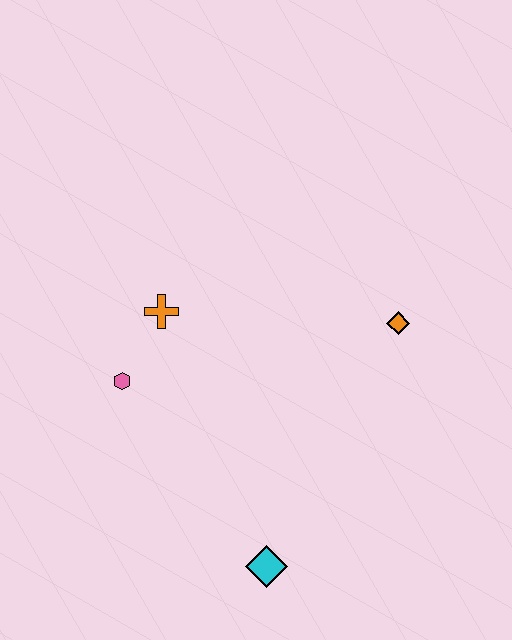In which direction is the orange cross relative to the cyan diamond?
The orange cross is above the cyan diamond.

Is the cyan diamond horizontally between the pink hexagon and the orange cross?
No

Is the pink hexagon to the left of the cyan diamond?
Yes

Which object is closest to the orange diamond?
The orange cross is closest to the orange diamond.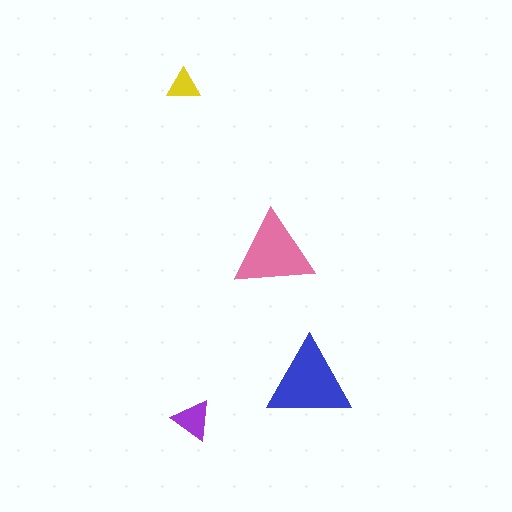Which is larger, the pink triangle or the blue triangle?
The blue one.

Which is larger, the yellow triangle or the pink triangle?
The pink one.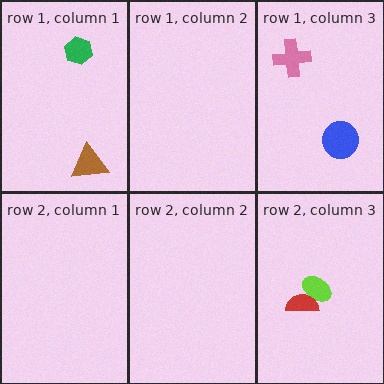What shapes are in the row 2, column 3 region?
The lime ellipse, the red semicircle.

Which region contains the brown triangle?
The row 1, column 1 region.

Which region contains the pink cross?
The row 1, column 3 region.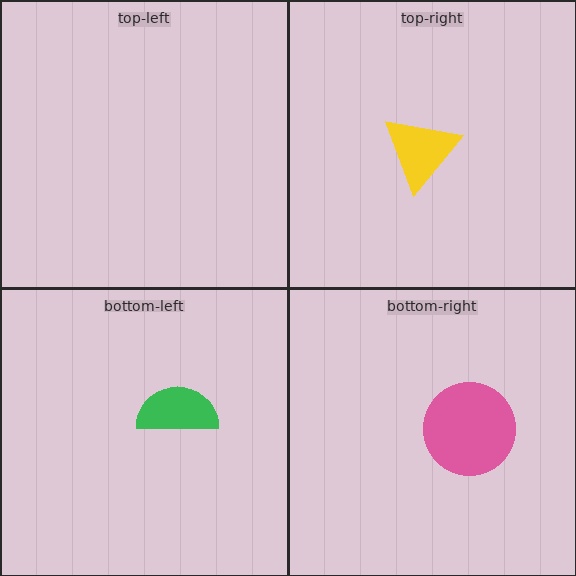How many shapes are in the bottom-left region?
1.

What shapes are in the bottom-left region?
The green semicircle.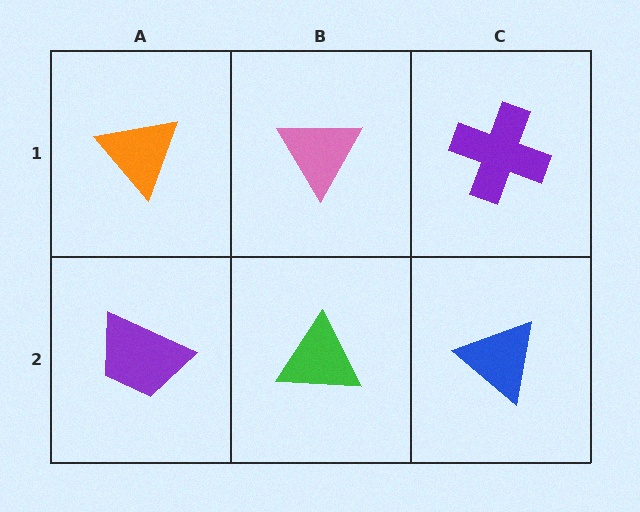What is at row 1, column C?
A purple cross.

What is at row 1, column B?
A pink triangle.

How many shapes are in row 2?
3 shapes.